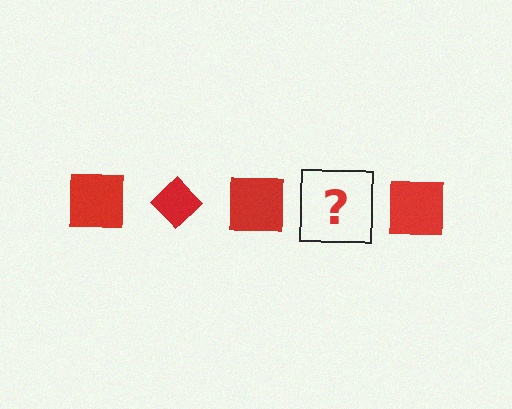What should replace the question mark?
The question mark should be replaced with a red diamond.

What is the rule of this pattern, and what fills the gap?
The rule is that the pattern cycles through square, diamond shapes in red. The gap should be filled with a red diamond.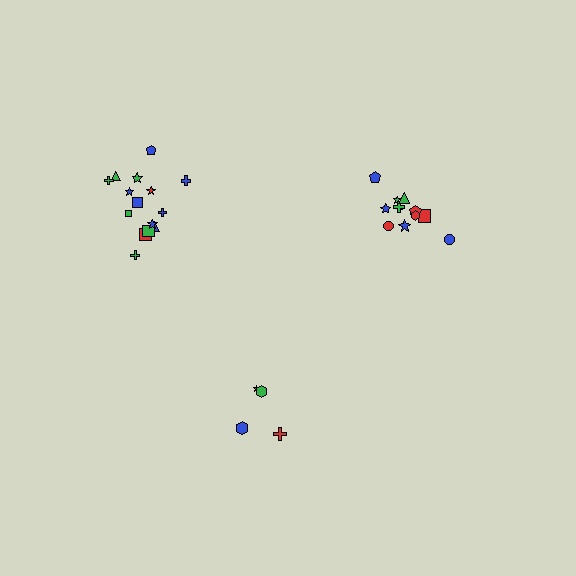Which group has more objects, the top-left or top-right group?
The top-left group.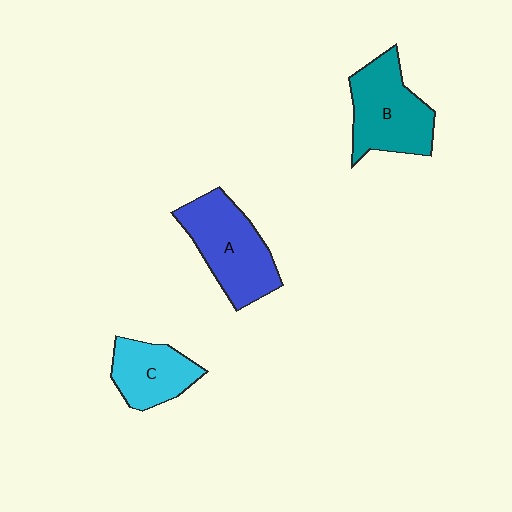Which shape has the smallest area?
Shape C (cyan).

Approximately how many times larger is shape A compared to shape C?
Approximately 1.5 times.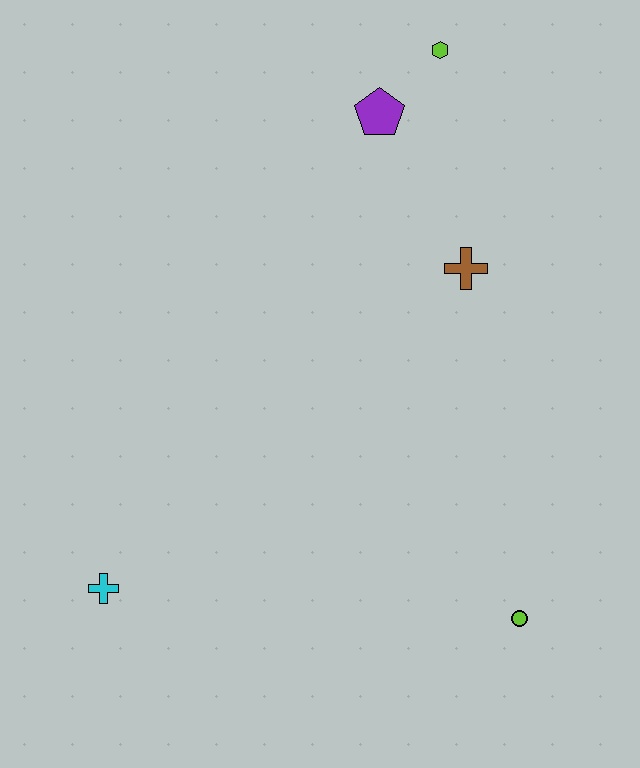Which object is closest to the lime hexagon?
The purple pentagon is closest to the lime hexagon.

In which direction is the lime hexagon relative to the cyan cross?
The lime hexagon is above the cyan cross.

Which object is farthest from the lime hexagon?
The cyan cross is farthest from the lime hexagon.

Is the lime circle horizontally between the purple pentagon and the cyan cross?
No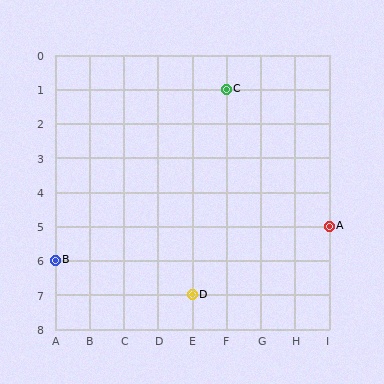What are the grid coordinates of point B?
Point B is at grid coordinates (A, 6).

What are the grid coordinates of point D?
Point D is at grid coordinates (E, 7).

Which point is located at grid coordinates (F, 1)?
Point C is at (F, 1).